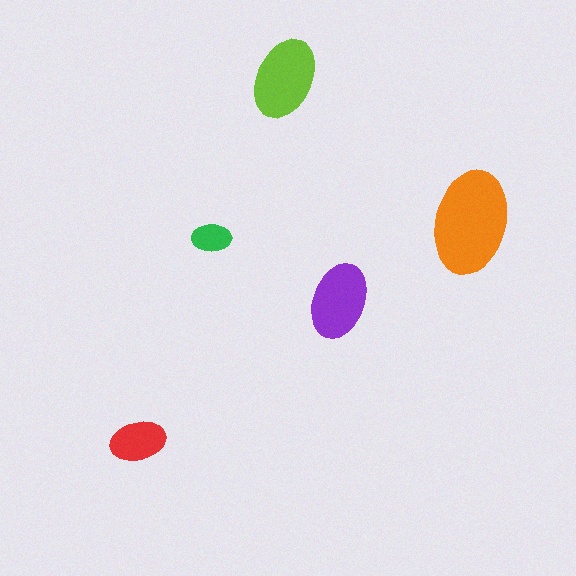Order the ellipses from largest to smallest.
the orange one, the lime one, the purple one, the red one, the green one.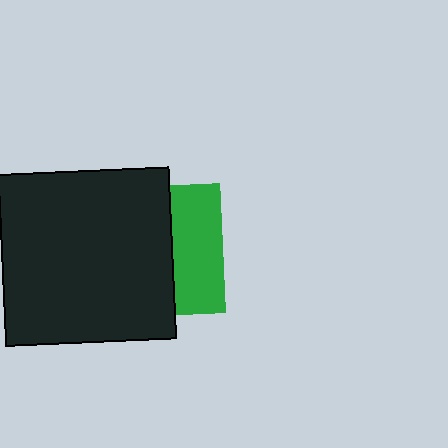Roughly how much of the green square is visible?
A small part of it is visible (roughly 38%).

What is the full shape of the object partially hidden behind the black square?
The partially hidden object is a green square.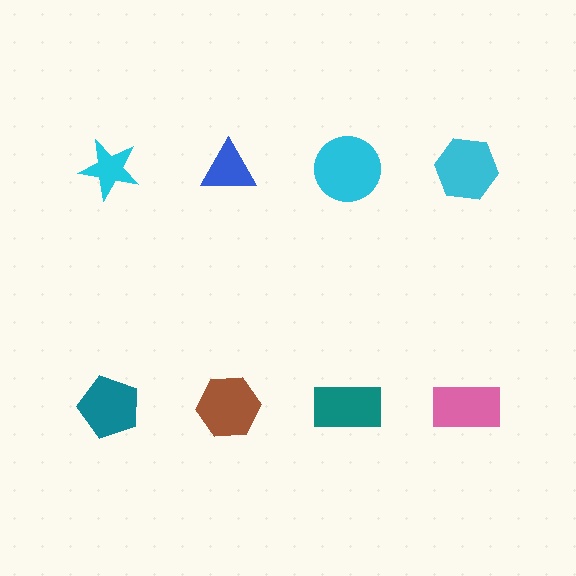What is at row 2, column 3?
A teal rectangle.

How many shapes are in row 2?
4 shapes.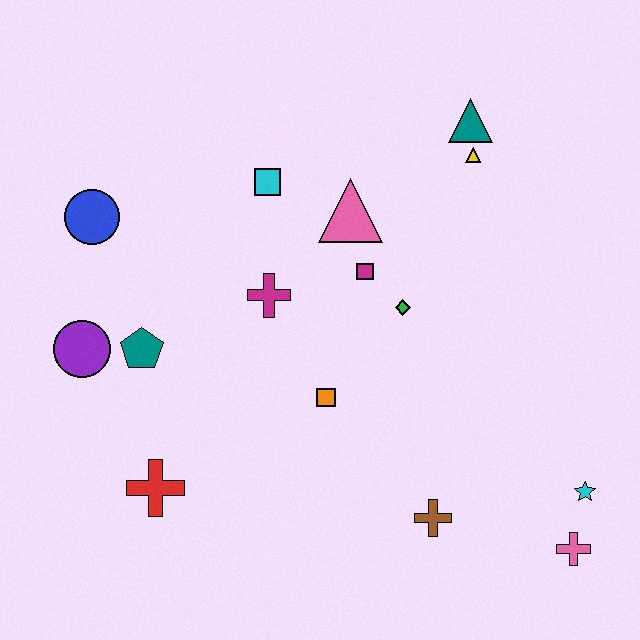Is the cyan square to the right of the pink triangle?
No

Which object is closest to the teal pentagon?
The purple circle is closest to the teal pentagon.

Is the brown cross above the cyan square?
No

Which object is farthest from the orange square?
The teal triangle is farthest from the orange square.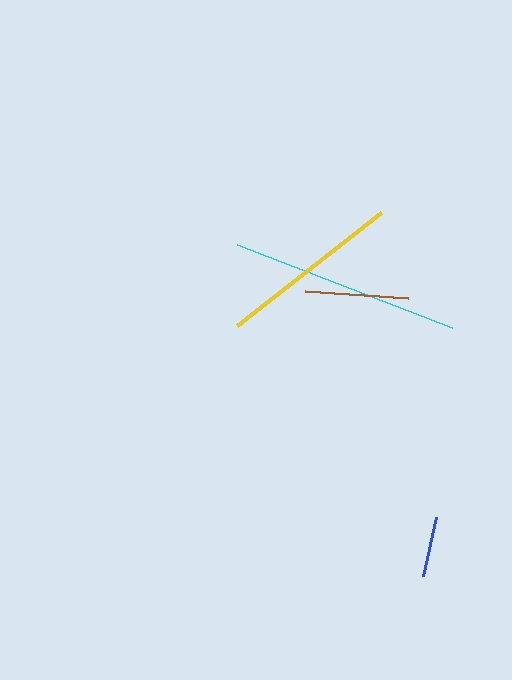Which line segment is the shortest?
The blue line is the shortest at approximately 60 pixels.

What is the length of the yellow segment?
The yellow segment is approximately 184 pixels long.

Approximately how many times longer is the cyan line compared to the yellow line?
The cyan line is approximately 1.3 times the length of the yellow line.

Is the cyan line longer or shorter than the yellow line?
The cyan line is longer than the yellow line.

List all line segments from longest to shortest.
From longest to shortest: cyan, yellow, brown, blue.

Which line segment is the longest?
The cyan line is the longest at approximately 230 pixels.